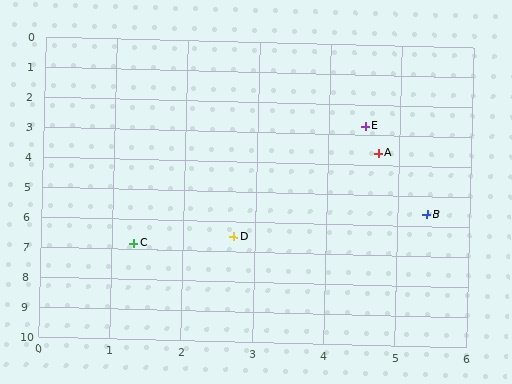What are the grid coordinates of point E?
Point E is at approximately (4.5, 2.7).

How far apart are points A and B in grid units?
Points A and B are about 2.1 grid units apart.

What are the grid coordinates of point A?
Point A is at approximately (4.7, 3.6).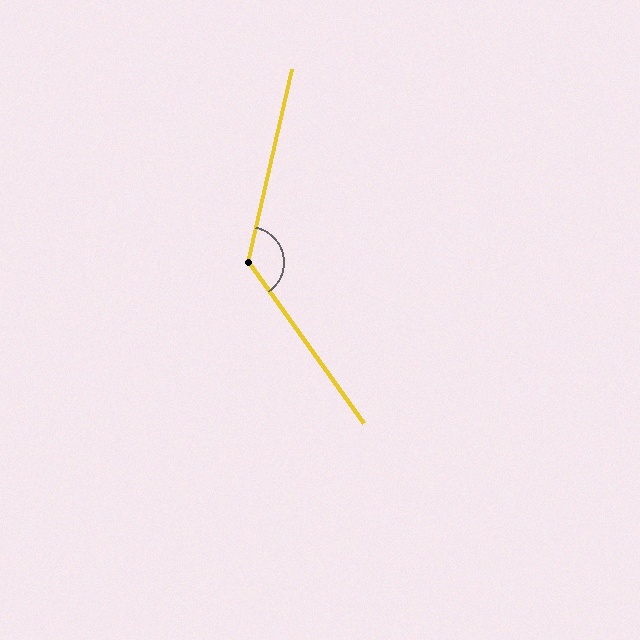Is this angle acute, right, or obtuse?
It is obtuse.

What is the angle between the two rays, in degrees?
Approximately 132 degrees.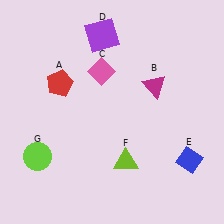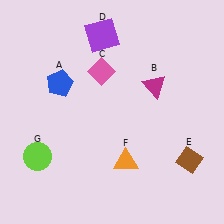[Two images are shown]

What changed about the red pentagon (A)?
In Image 1, A is red. In Image 2, it changed to blue.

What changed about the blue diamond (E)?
In Image 1, E is blue. In Image 2, it changed to brown.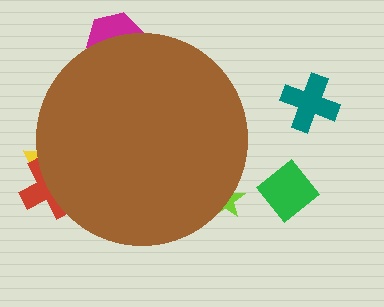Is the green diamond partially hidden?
No, the green diamond is fully visible.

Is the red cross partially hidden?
Yes, the red cross is partially hidden behind the brown circle.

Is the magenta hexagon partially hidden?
Yes, the magenta hexagon is partially hidden behind the brown circle.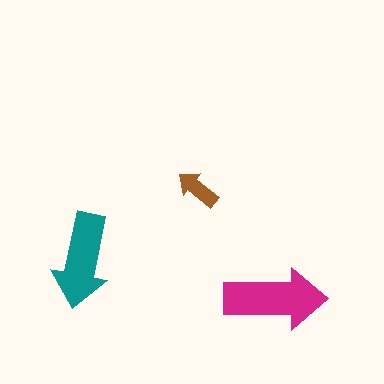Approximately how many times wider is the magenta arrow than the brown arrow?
About 2.5 times wider.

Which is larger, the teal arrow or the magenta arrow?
The magenta one.